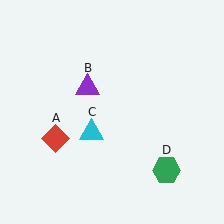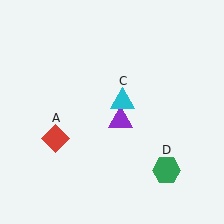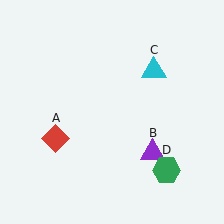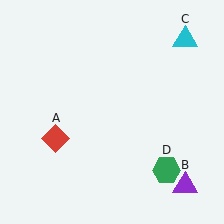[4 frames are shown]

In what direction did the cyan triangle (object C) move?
The cyan triangle (object C) moved up and to the right.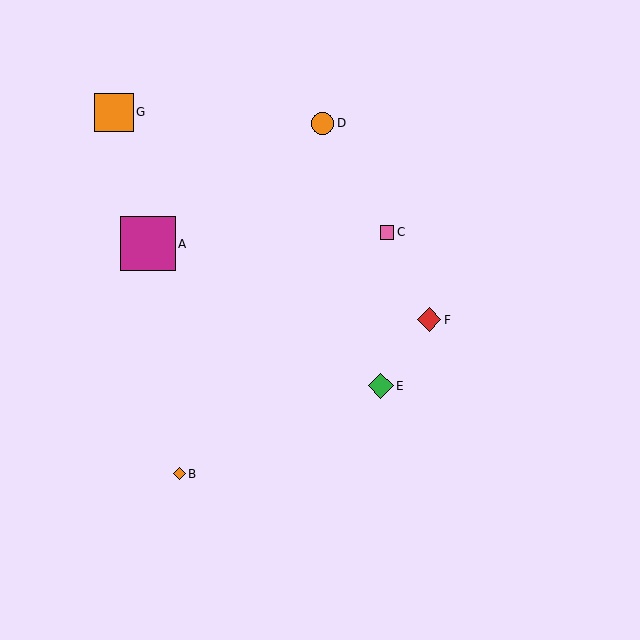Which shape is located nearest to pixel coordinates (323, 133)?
The orange circle (labeled D) at (323, 123) is nearest to that location.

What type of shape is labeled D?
Shape D is an orange circle.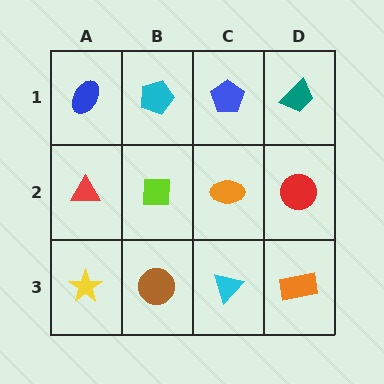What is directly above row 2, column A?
A blue ellipse.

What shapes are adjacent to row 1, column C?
An orange ellipse (row 2, column C), a cyan pentagon (row 1, column B), a teal trapezoid (row 1, column D).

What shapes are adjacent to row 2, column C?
A blue pentagon (row 1, column C), a cyan triangle (row 3, column C), a lime square (row 2, column B), a red circle (row 2, column D).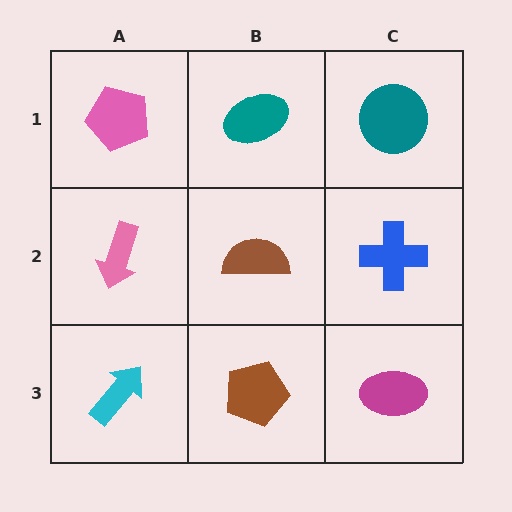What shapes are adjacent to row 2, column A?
A pink pentagon (row 1, column A), a cyan arrow (row 3, column A), a brown semicircle (row 2, column B).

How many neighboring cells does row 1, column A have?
2.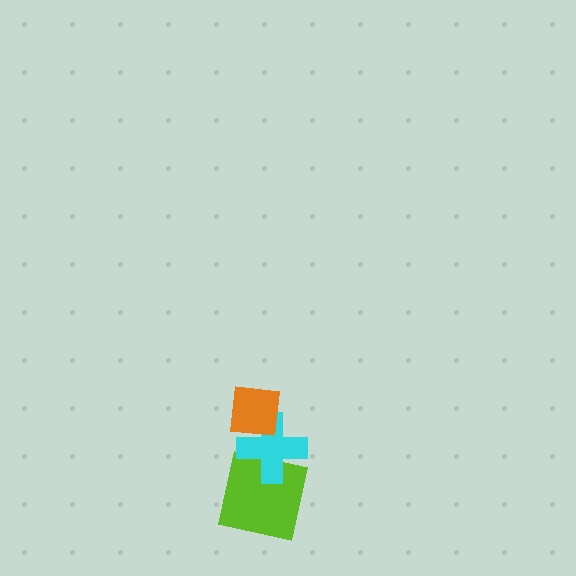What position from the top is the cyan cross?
The cyan cross is 2nd from the top.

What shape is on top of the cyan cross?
The orange square is on top of the cyan cross.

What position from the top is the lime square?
The lime square is 3rd from the top.